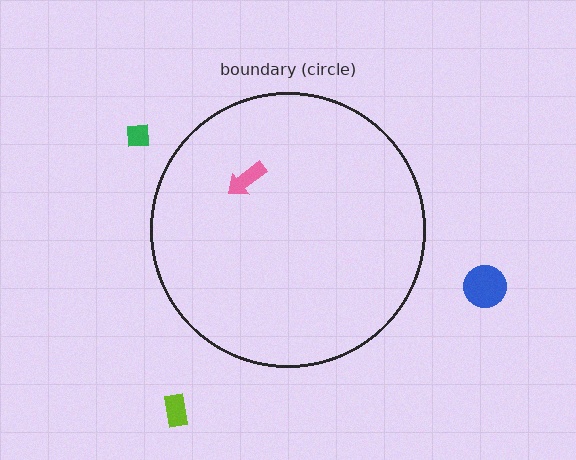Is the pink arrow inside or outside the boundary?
Inside.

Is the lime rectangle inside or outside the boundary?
Outside.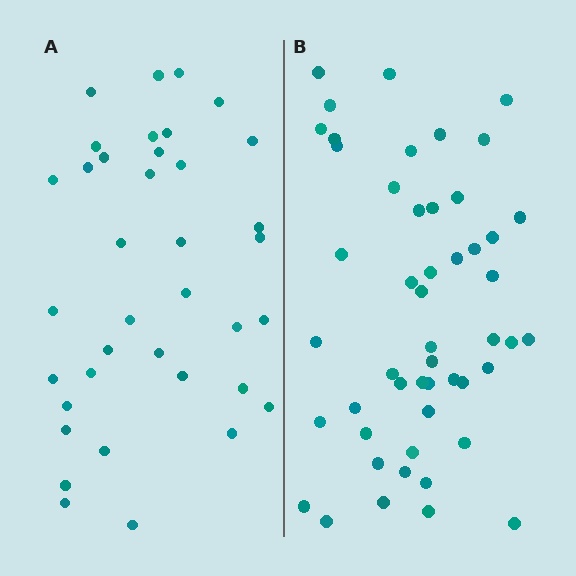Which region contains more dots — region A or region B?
Region B (the right region) has more dots.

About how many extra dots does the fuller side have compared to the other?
Region B has approximately 15 more dots than region A.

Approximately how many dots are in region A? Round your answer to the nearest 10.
About 40 dots. (The exact count is 37, which rounds to 40.)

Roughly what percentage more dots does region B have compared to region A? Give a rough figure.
About 35% more.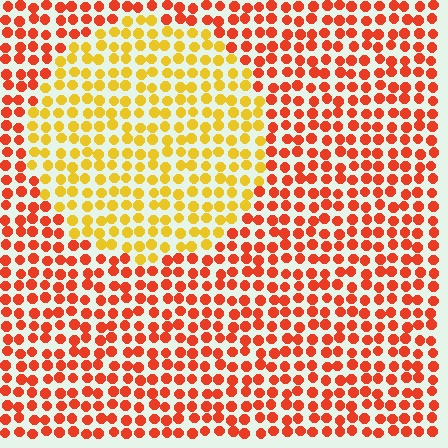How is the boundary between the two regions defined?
The boundary is defined purely by a slight shift in hue (about 42 degrees). Spacing, size, and orientation are identical on both sides.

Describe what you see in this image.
The image is filled with small red elements in a uniform arrangement. A circle-shaped region is visible where the elements are tinted to a slightly different hue, forming a subtle color boundary.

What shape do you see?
I see a circle.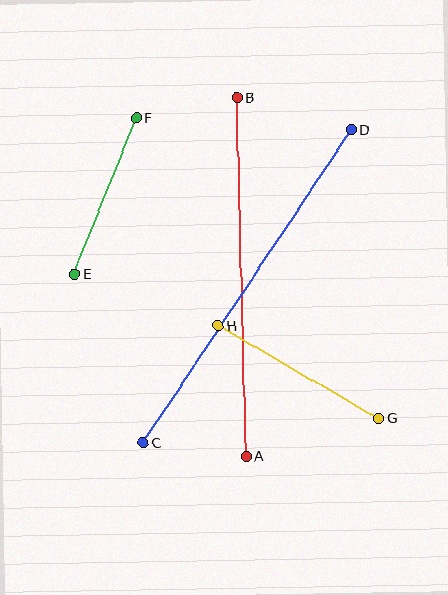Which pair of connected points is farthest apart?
Points C and D are farthest apart.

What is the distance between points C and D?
The distance is approximately 376 pixels.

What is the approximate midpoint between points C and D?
The midpoint is at approximately (247, 286) pixels.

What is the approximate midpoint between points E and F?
The midpoint is at approximately (105, 196) pixels.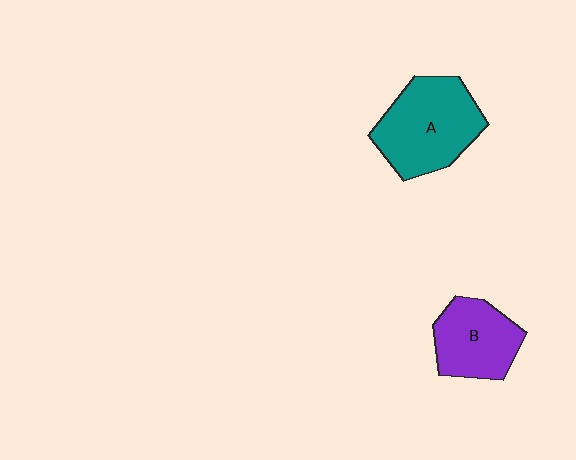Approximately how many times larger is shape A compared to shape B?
Approximately 1.4 times.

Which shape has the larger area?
Shape A (teal).